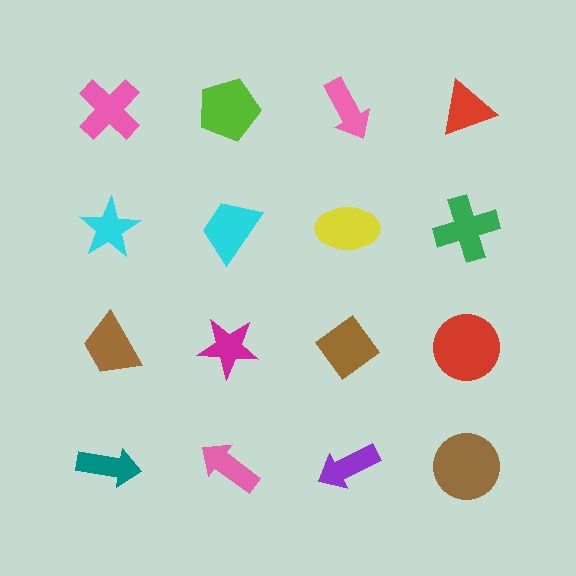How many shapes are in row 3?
4 shapes.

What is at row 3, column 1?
A brown trapezoid.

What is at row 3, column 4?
A red circle.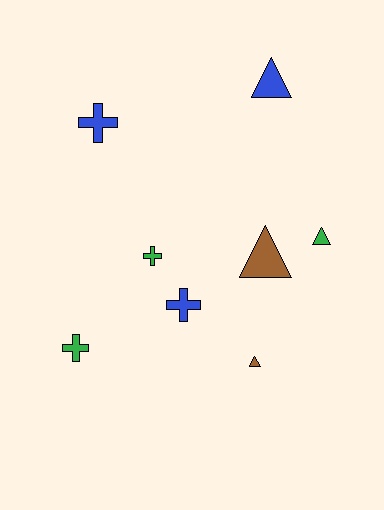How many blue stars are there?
There are no blue stars.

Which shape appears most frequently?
Triangle, with 4 objects.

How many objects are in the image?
There are 8 objects.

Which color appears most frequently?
Green, with 3 objects.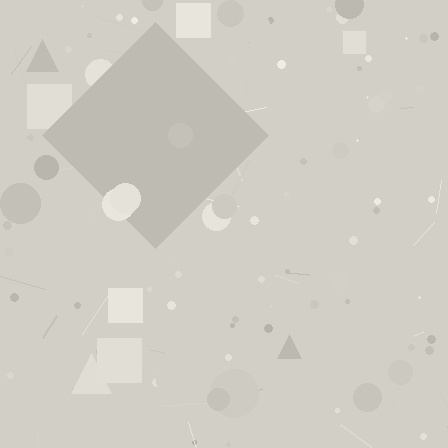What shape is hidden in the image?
A diamond is hidden in the image.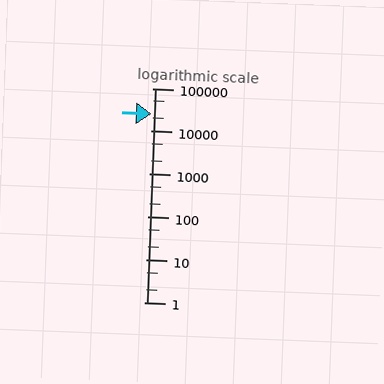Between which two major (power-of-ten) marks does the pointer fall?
The pointer is between 10000 and 100000.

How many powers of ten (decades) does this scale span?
The scale spans 5 decades, from 1 to 100000.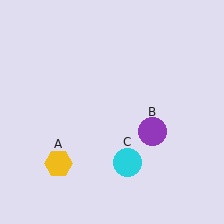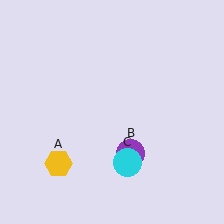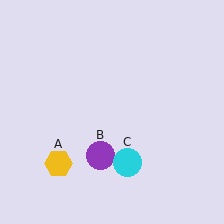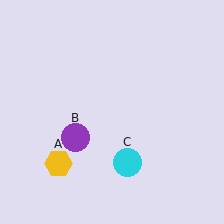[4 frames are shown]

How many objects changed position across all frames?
1 object changed position: purple circle (object B).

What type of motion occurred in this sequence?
The purple circle (object B) rotated clockwise around the center of the scene.